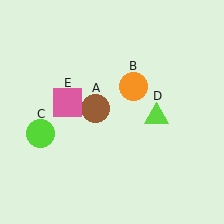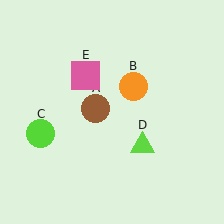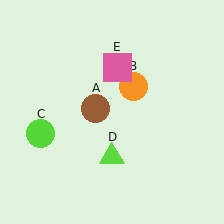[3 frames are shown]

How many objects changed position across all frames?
2 objects changed position: lime triangle (object D), pink square (object E).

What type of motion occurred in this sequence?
The lime triangle (object D), pink square (object E) rotated clockwise around the center of the scene.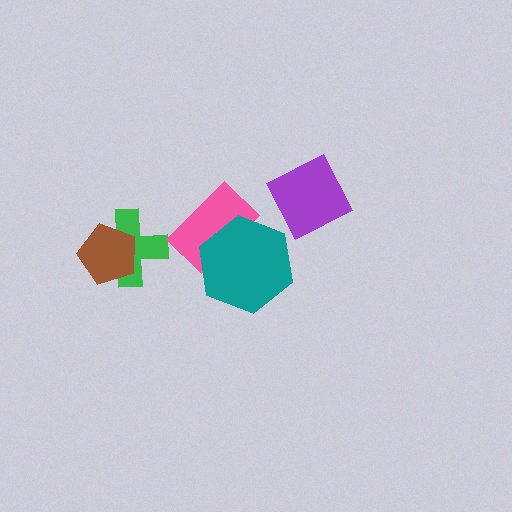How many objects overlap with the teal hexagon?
1 object overlaps with the teal hexagon.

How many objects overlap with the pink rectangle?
1 object overlaps with the pink rectangle.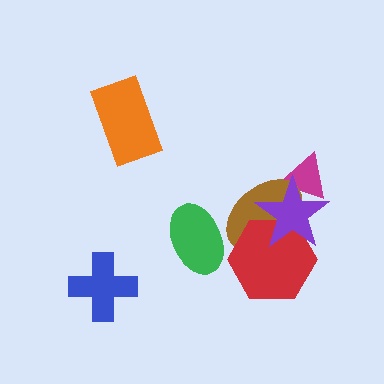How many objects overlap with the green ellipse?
1 object overlaps with the green ellipse.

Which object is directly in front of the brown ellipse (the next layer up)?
The red hexagon is directly in front of the brown ellipse.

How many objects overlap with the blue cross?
0 objects overlap with the blue cross.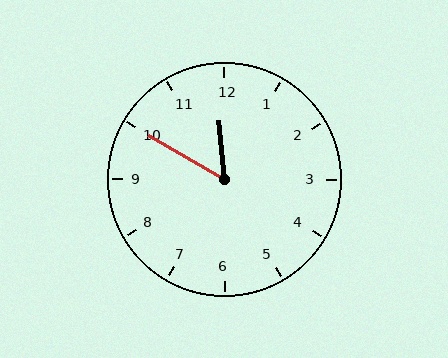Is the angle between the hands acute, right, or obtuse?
It is acute.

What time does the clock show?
11:50.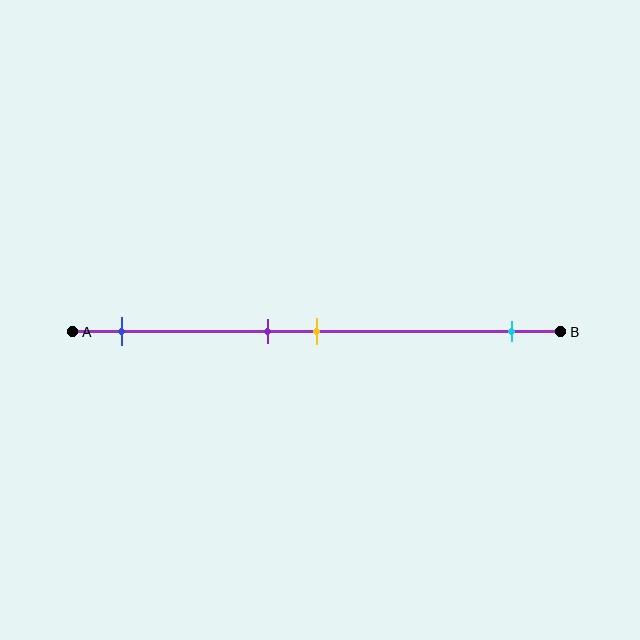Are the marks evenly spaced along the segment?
No, the marks are not evenly spaced.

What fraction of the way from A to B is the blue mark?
The blue mark is approximately 10% (0.1) of the way from A to B.